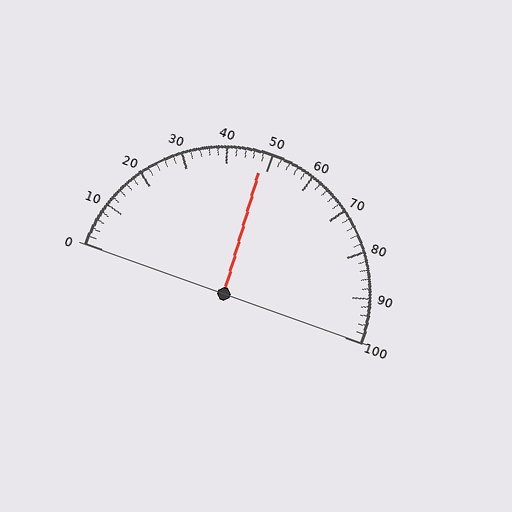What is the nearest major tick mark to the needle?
The nearest major tick mark is 50.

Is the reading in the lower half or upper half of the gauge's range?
The reading is in the lower half of the range (0 to 100).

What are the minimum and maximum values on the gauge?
The gauge ranges from 0 to 100.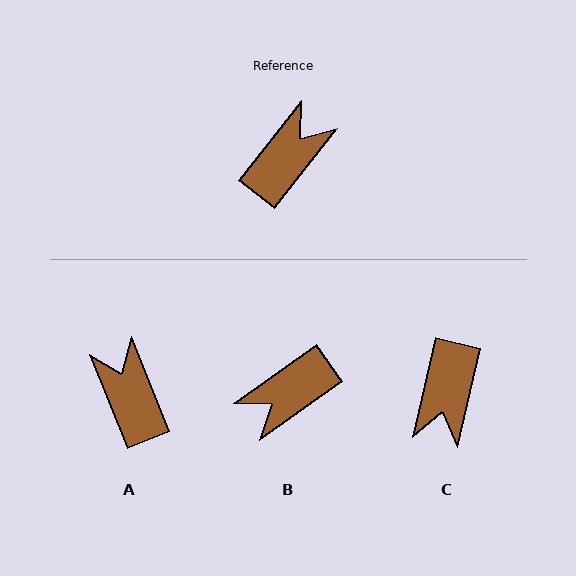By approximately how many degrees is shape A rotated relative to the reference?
Approximately 60 degrees counter-clockwise.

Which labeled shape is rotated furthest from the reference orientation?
B, about 164 degrees away.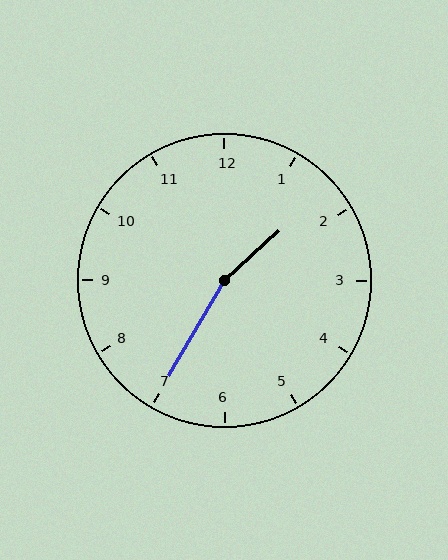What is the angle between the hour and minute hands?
Approximately 162 degrees.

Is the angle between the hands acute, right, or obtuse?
It is obtuse.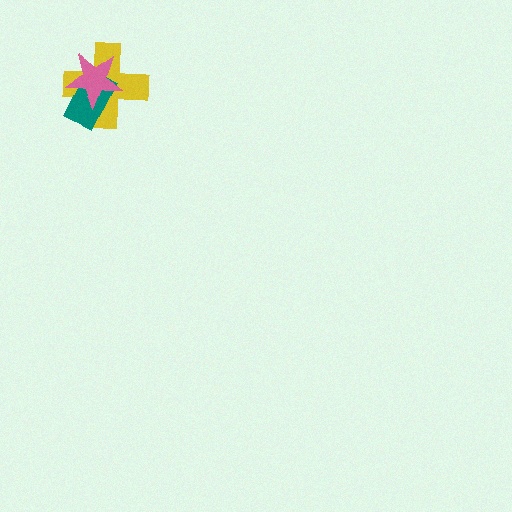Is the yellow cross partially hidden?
Yes, it is partially covered by another shape.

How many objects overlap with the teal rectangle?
2 objects overlap with the teal rectangle.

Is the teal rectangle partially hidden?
Yes, it is partially covered by another shape.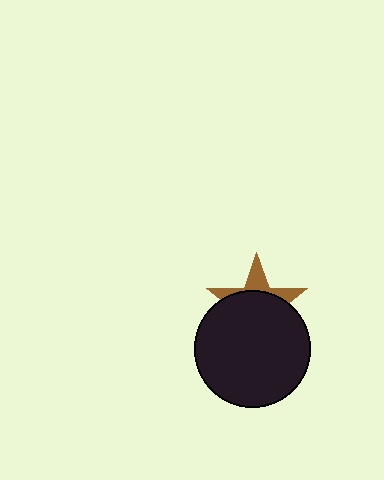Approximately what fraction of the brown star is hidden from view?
Roughly 68% of the brown star is hidden behind the black circle.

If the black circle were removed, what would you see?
You would see the complete brown star.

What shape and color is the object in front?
The object in front is a black circle.